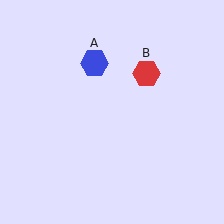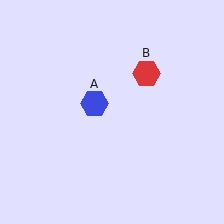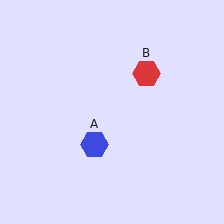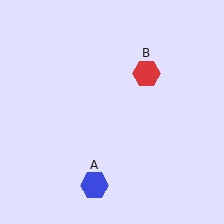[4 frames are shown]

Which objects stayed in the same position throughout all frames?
Red hexagon (object B) remained stationary.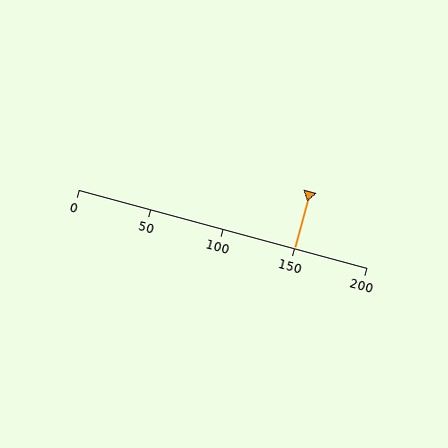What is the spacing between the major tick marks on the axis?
The major ticks are spaced 50 apart.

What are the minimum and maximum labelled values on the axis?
The axis runs from 0 to 200.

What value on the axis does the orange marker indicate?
The marker indicates approximately 150.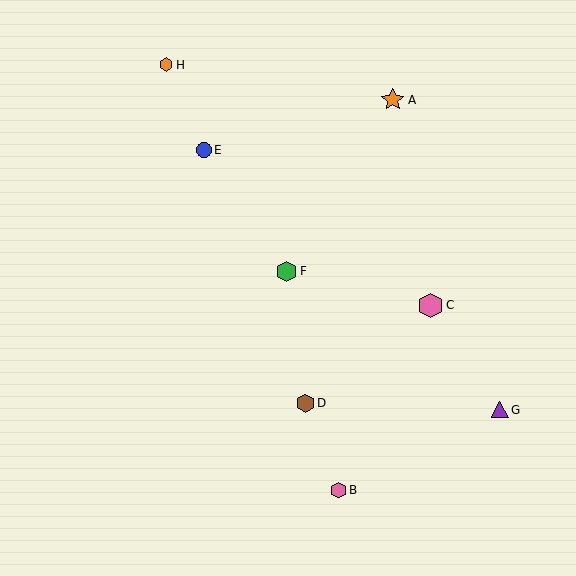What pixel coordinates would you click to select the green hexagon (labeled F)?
Click at (287, 271) to select the green hexagon F.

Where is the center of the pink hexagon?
The center of the pink hexagon is at (431, 305).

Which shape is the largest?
The pink hexagon (labeled C) is the largest.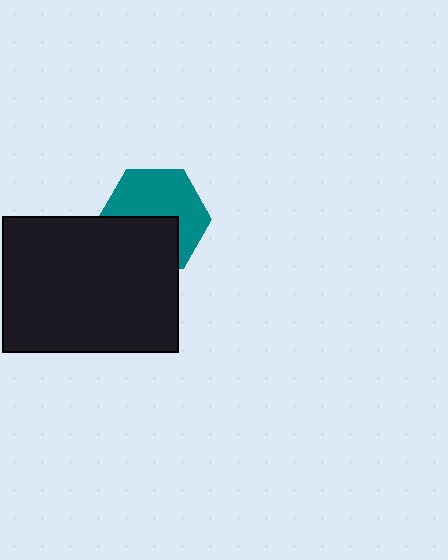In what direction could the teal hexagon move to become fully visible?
The teal hexagon could move up. That would shift it out from behind the black rectangle entirely.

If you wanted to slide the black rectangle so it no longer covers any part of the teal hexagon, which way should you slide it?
Slide it down — that is the most direct way to separate the two shapes.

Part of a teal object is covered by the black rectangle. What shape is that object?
It is a hexagon.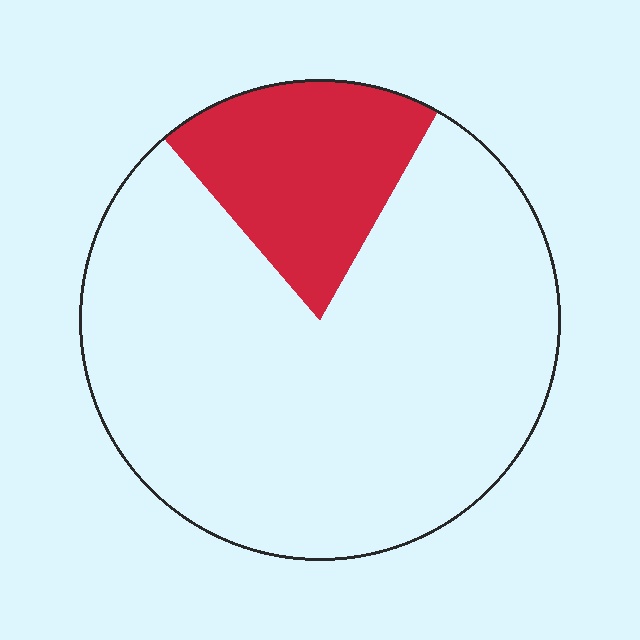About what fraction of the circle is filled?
About one fifth (1/5).